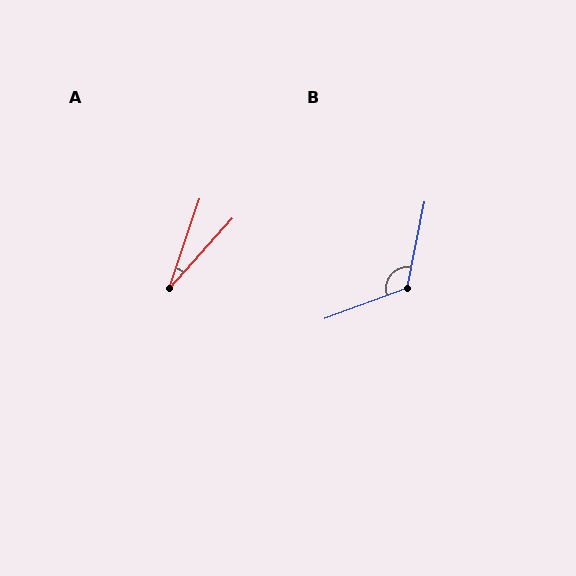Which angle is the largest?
B, at approximately 121 degrees.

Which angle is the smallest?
A, at approximately 23 degrees.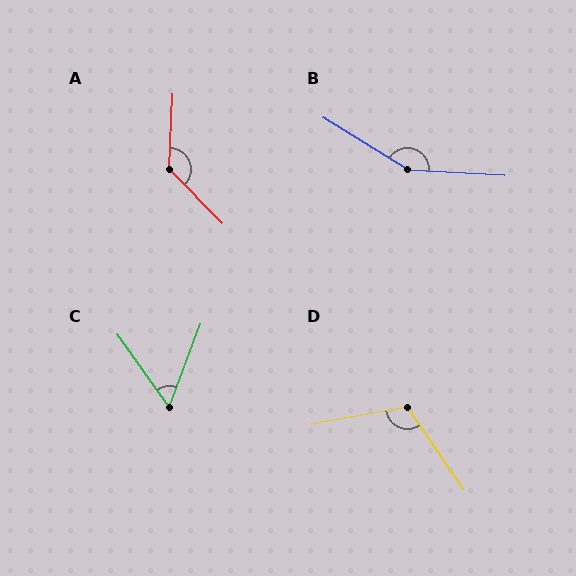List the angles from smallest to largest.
C (56°), D (114°), A (132°), B (152°).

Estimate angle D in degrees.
Approximately 114 degrees.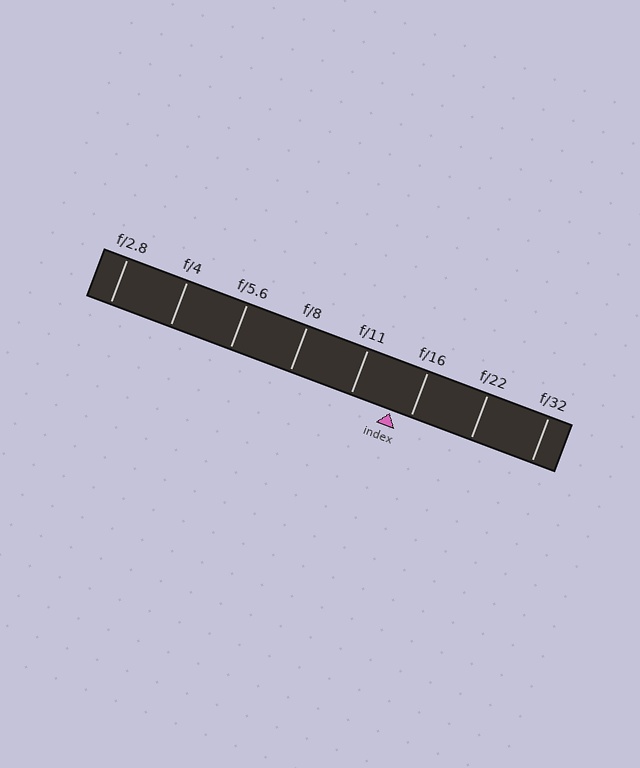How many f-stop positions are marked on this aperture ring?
There are 8 f-stop positions marked.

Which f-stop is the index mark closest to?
The index mark is closest to f/16.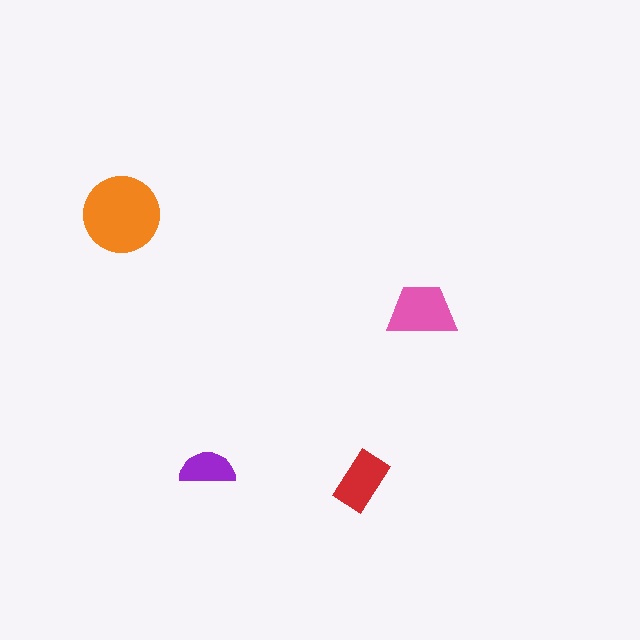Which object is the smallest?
The purple semicircle.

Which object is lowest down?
The red rectangle is bottommost.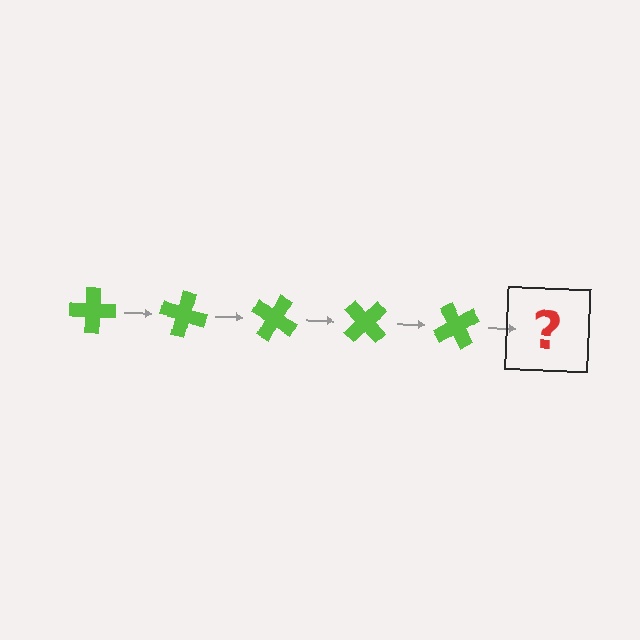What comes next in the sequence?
The next element should be a lime cross rotated 75 degrees.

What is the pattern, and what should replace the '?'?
The pattern is that the cross rotates 15 degrees each step. The '?' should be a lime cross rotated 75 degrees.